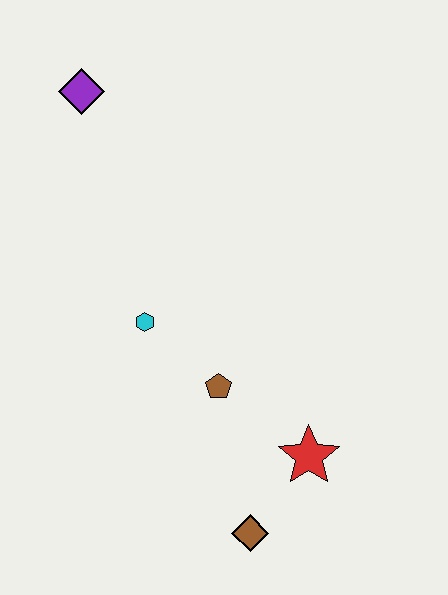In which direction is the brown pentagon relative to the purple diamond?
The brown pentagon is below the purple diamond.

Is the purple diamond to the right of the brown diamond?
No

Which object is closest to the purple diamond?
The cyan hexagon is closest to the purple diamond.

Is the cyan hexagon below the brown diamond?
No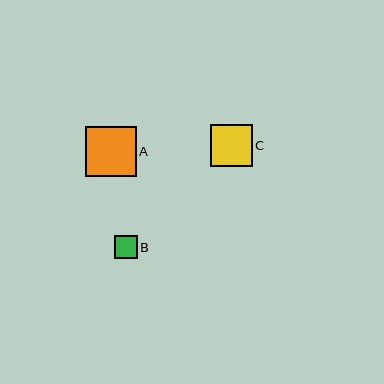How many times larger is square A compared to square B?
Square A is approximately 2.3 times the size of square B.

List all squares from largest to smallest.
From largest to smallest: A, C, B.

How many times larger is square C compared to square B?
Square C is approximately 1.9 times the size of square B.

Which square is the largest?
Square A is the largest with a size of approximately 51 pixels.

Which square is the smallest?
Square B is the smallest with a size of approximately 22 pixels.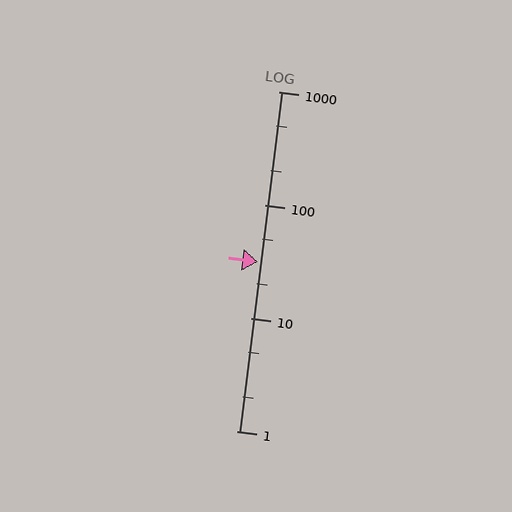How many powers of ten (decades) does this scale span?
The scale spans 3 decades, from 1 to 1000.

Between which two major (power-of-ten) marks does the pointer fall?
The pointer is between 10 and 100.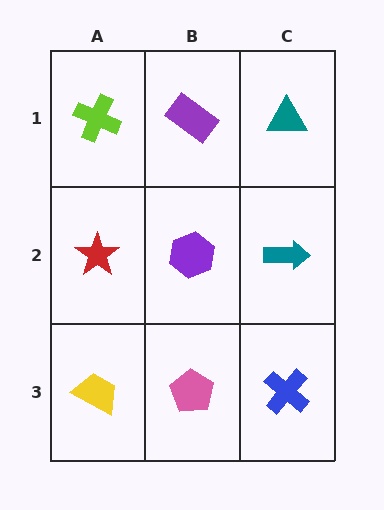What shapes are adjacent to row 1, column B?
A purple hexagon (row 2, column B), a lime cross (row 1, column A), a teal triangle (row 1, column C).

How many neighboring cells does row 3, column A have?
2.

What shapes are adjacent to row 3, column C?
A teal arrow (row 2, column C), a pink pentagon (row 3, column B).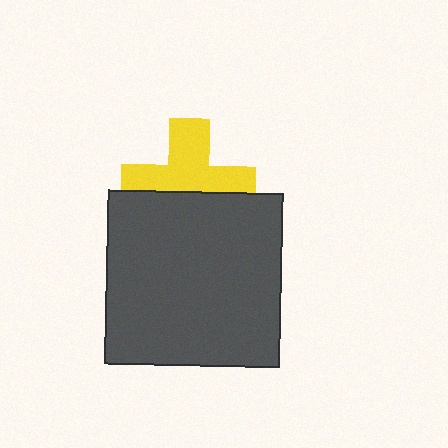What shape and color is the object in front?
The object in front is a dark gray square.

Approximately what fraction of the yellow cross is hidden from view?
Roughly 43% of the yellow cross is hidden behind the dark gray square.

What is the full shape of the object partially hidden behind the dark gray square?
The partially hidden object is a yellow cross.